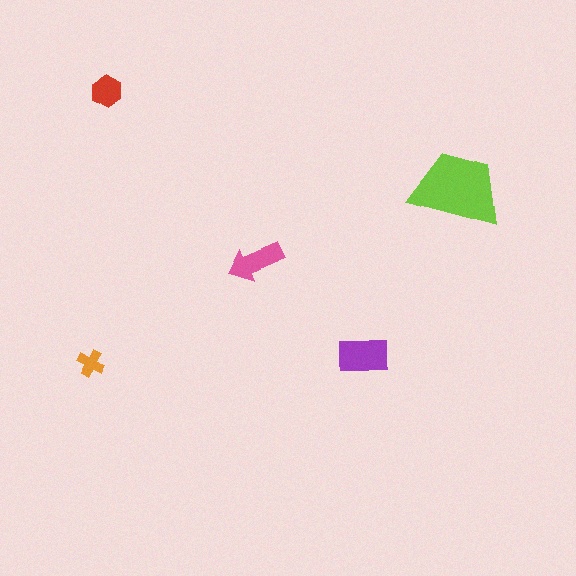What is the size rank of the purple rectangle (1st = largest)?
2nd.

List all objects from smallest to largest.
The orange cross, the red hexagon, the pink arrow, the purple rectangle, the lime trapezoid.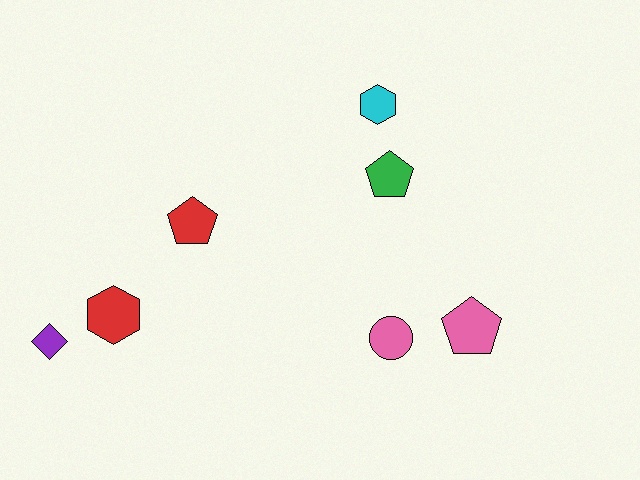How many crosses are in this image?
There are no crosses.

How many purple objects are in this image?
There is 1 purple object.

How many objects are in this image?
There are 7 objects.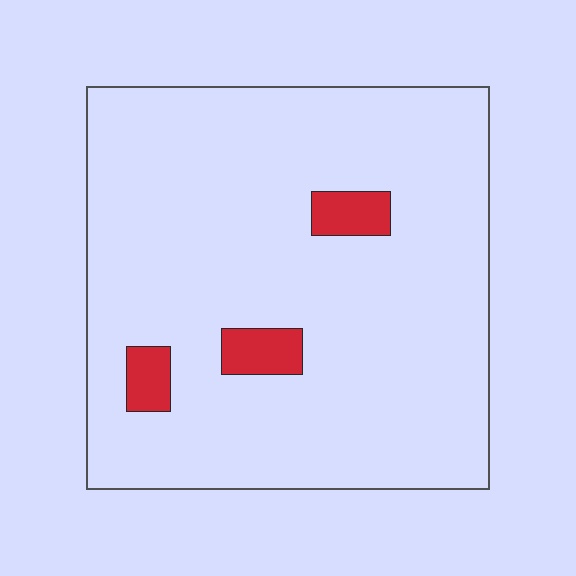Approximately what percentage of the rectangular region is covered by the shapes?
Approximately 5%.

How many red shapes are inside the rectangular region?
3.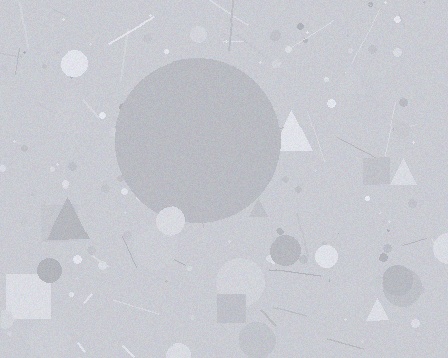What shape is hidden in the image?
A circle is hidden in the image.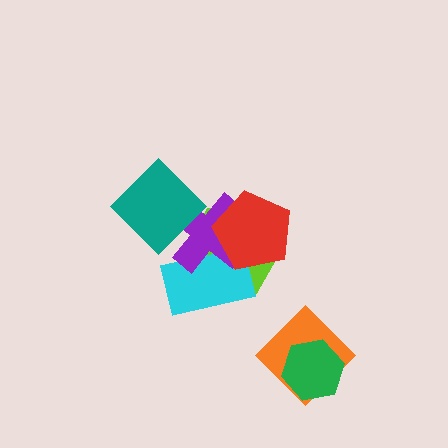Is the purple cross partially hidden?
Yes, it is partially covered by another shape.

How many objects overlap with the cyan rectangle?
3 objects overlap with the cyan rectangle.